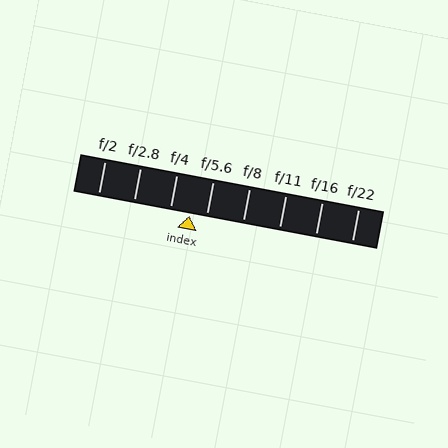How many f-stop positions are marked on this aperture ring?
There are 8 f-stop positions marked.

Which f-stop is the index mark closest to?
The index mark is closest to f/5.6.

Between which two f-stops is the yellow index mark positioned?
The index mark is between f/4 and f/5.6.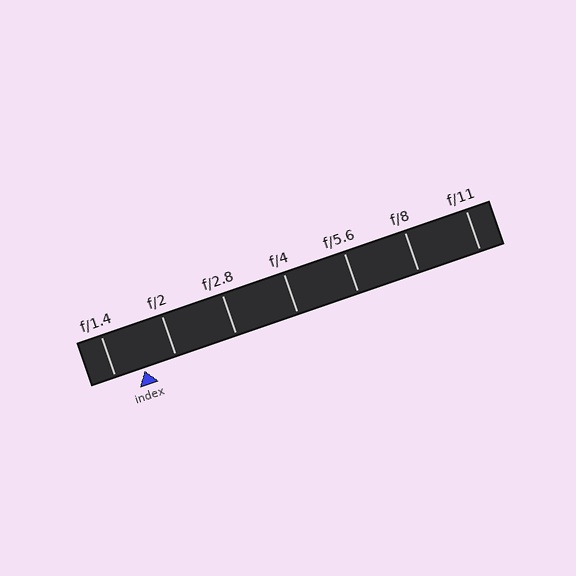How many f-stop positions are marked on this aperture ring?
There are 7 f-stop positions marked.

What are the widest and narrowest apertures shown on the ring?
The widest aperture shown is f/1.4 and the narrowest is f/11.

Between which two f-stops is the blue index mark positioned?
The index mark is between f/1.4 and f/2.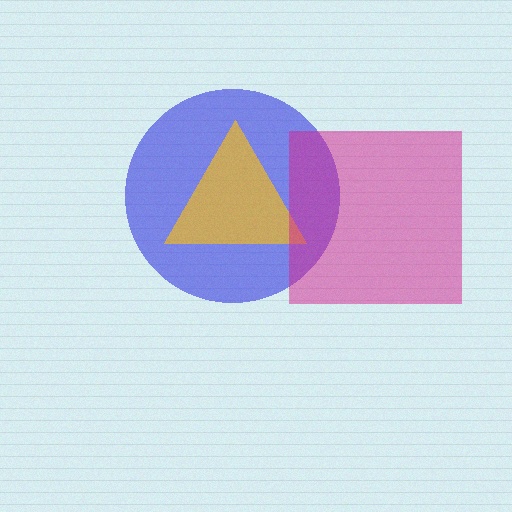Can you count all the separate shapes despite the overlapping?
Yes, there are 3 separate shapes.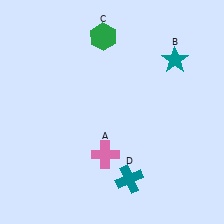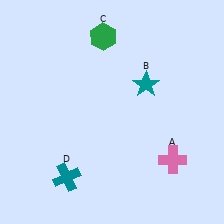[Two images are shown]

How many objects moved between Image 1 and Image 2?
3 objects moved between the two images.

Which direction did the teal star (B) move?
The teal star (B) moved left.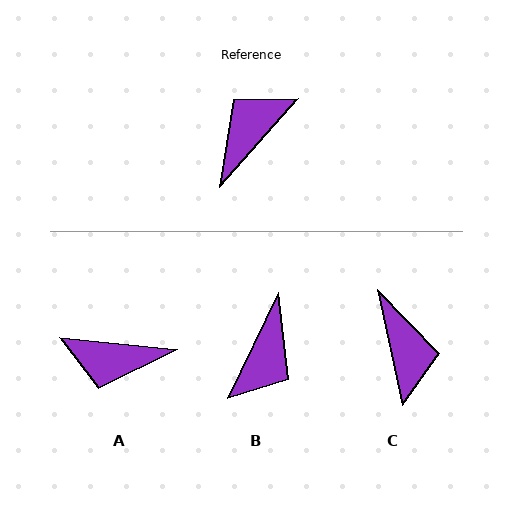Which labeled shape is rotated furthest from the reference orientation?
B, about 164 degrees away.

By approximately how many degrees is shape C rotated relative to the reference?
Approximately 127 degrees clockwise.